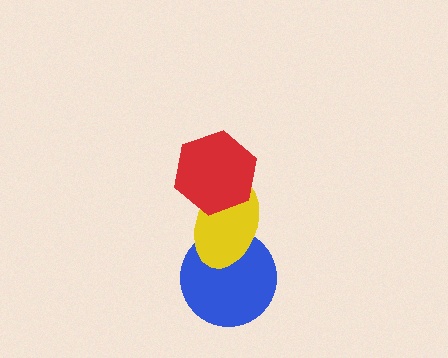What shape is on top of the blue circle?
The yellow ellipse is on top of the blue circle.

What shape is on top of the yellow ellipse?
The red hexagon is on top of the yellow ellipse.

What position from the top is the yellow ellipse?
The yellow ellipse is 2nd from the top.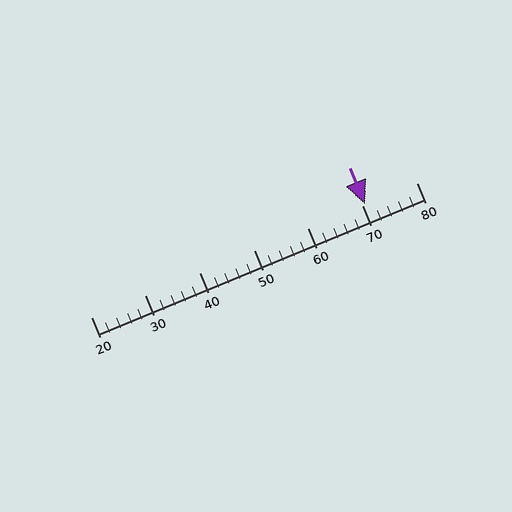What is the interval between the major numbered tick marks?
The major tick marks are spaced 10 units apart.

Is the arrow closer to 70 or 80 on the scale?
The arrow is closer to 70.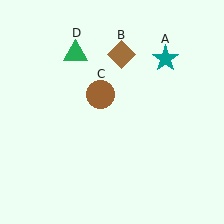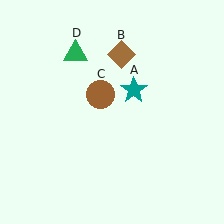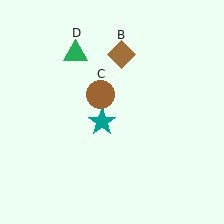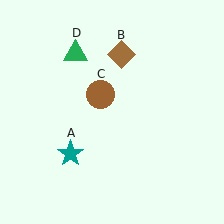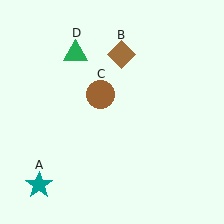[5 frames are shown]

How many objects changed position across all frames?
1 object changed position: teal star (object A).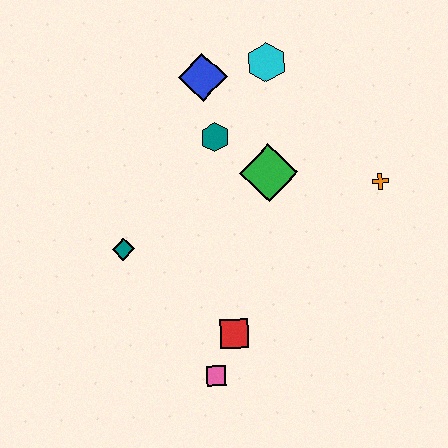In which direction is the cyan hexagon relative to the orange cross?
The cyan hexagon is above the orange cross.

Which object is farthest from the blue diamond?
The pink square is farthest from the blue diamond.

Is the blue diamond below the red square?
No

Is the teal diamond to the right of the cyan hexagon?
No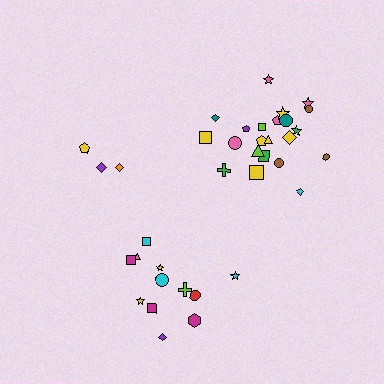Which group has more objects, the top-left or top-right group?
The top-right group.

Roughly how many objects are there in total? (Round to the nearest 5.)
Roughly 35 objects in total.